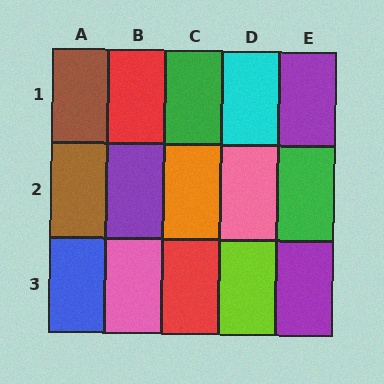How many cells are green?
2 cells are green.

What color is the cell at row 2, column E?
Green.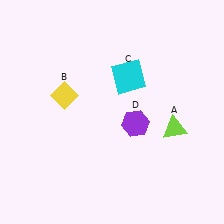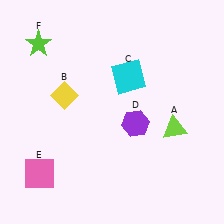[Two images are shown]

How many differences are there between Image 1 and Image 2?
There are 2 differences between the two images.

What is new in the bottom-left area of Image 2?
A pink square (E) was added in the bottom-left area of Image 2.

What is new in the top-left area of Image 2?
A lime star (F) was added in the top-left area of Image 2.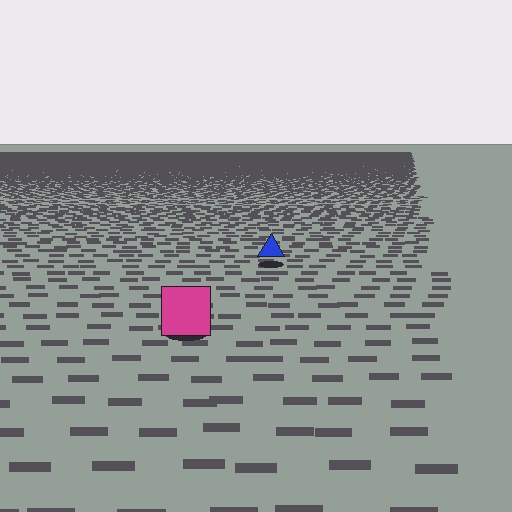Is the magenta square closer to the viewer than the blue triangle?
Yes. The magenta square is closer — you can tell from the texture gradient: the ground texture is coarser near it.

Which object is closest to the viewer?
The magenta square is closest. The texture marks near it are larger and more spread out.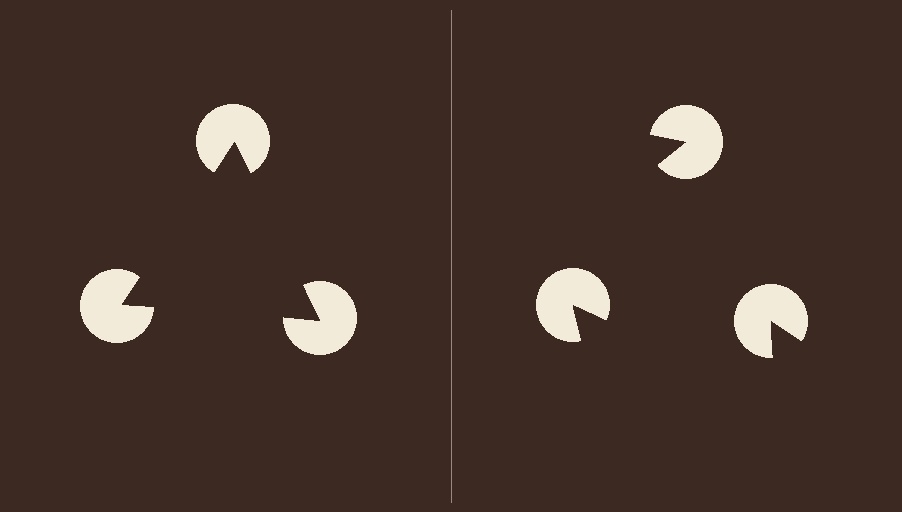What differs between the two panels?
The pac-man discs are positioned identically on both sides; only the wedge orientations differ. On the left they align to a triangle; on the right they are misaligned.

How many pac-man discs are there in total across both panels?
6 — 3 on each side.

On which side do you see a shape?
An illusory triangle appears on the left side. On the right side the wedge cuts are rotated, so no coherent shape forms.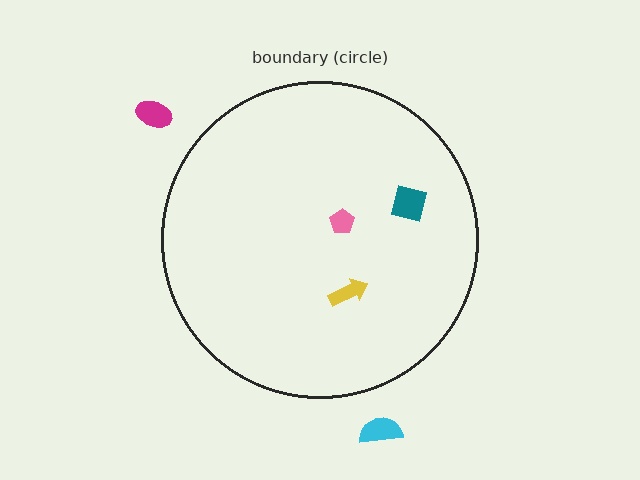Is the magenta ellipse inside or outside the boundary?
Outside.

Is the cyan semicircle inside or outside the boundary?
Outside.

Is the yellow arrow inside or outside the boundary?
Inside.